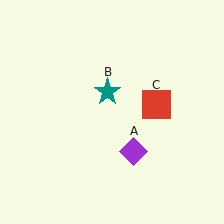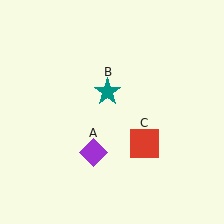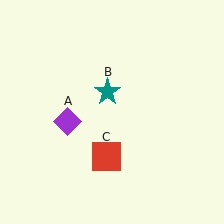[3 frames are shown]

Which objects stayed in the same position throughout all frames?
Teal star (object B) remained stationary.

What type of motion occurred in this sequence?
The purple diamond (object A), red square (object C) rotated clockwise around the center of the scene.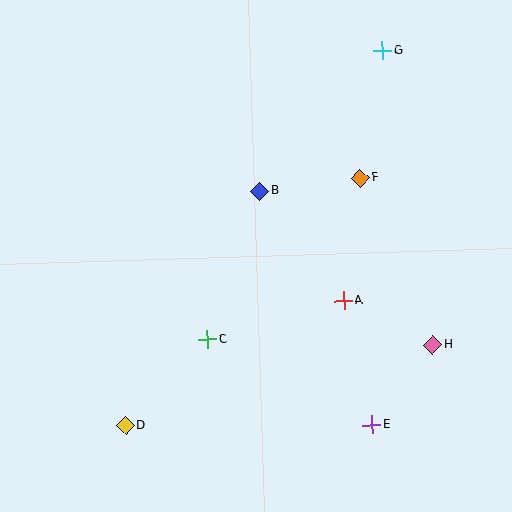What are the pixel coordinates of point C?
Point C is at (208, 339).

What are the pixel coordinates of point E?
Point E is at (372, 425).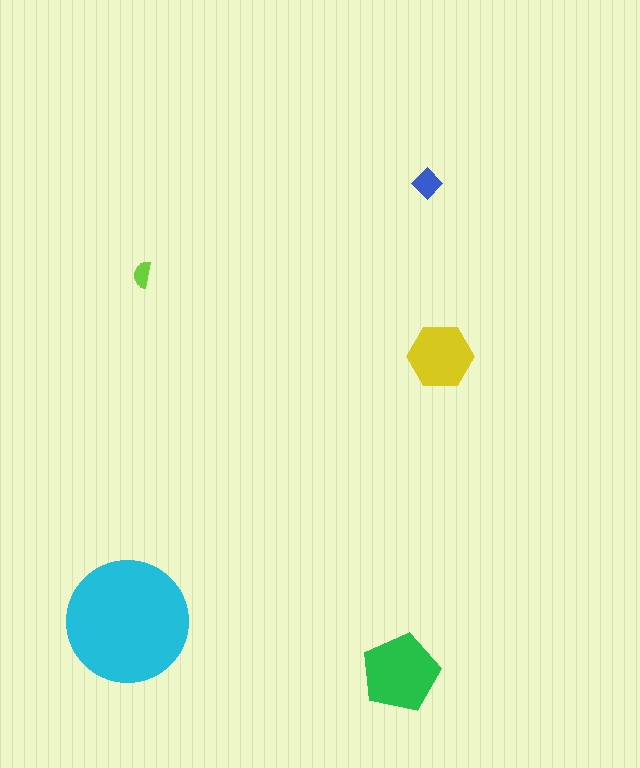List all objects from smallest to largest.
The lime semicircle, the blue diamond, the yellow hexagon, the green pentagon, the cyan circle.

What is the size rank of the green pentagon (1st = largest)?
2nd.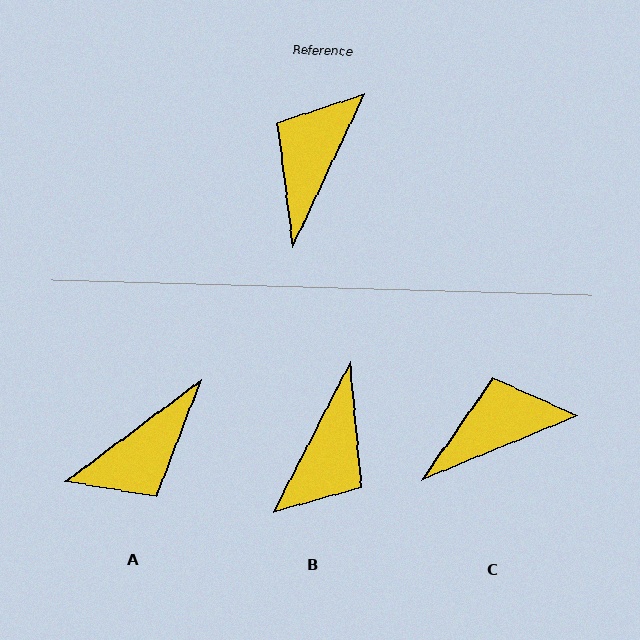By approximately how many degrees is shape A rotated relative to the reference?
Approximately 152 degrees counter-clockwise.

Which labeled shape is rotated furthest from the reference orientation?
B, about 178 degrees away.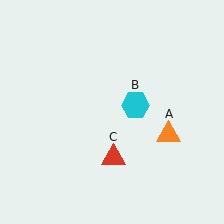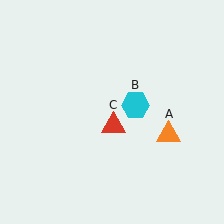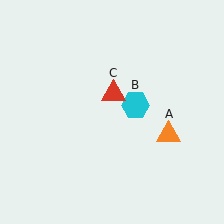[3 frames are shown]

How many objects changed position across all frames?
1 object changed position: red triangle (object C).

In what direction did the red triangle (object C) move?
The red triangle (object C) moved up.